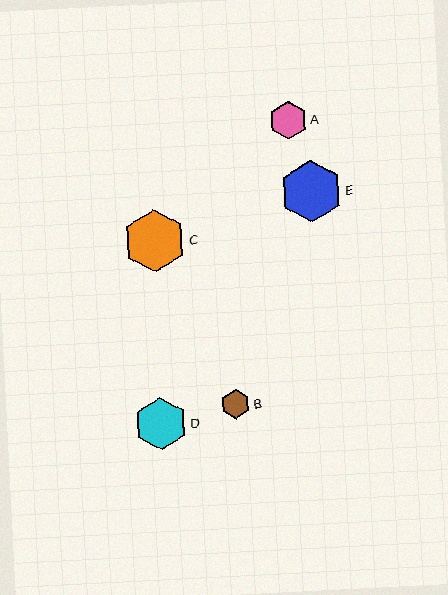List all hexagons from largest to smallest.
From largest to smallest: C, E, D, A, B.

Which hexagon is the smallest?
Hexagon B is the smallest with a size of approximately 29 pixels.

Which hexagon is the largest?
Hexagon C is the largest with a size of approximately 63 pixels.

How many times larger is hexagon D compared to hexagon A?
Hexagon D is approximately 1.4 times the size of hexagon A.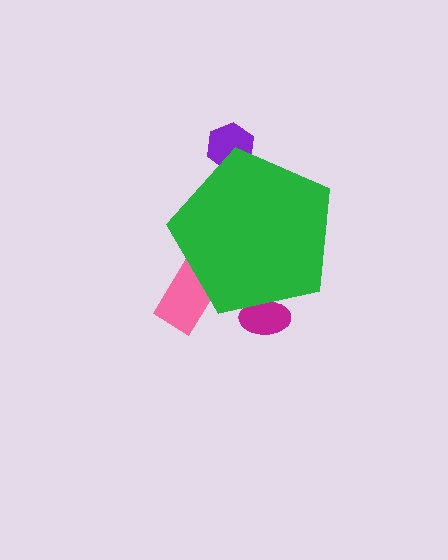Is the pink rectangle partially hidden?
Yes, the pink rectangle is partially hidden behind the green pentagon.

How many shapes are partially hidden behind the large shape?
3 shapes are partially hidden.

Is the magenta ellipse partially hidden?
Yes, the magenta ellipse is partially hidden behind the green pentagon.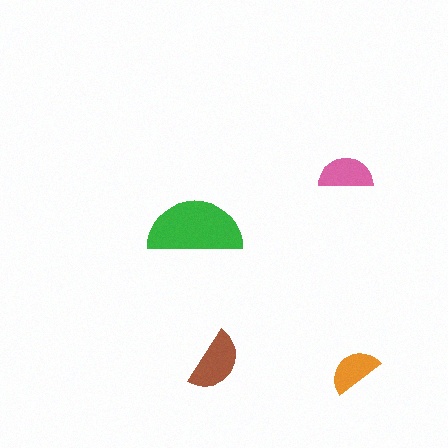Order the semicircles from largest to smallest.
the green one, the brown one, the pink one, the orange one.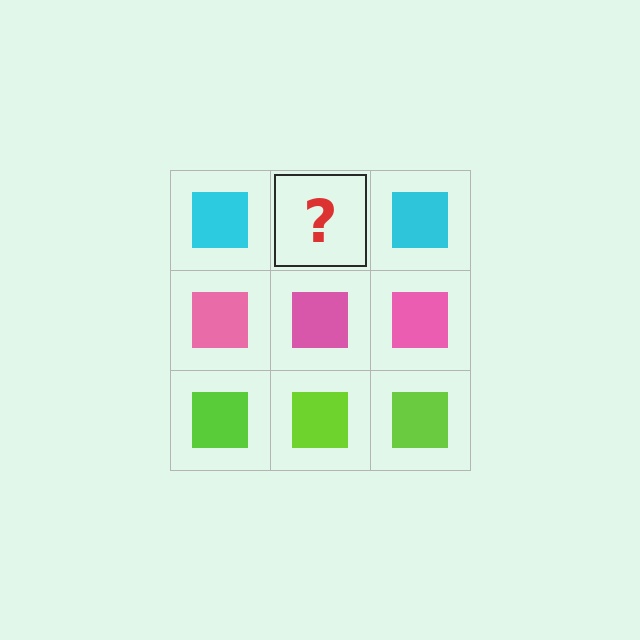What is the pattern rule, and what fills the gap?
The rule is that each row has a consistent color. The gap should be filled with a cyan square.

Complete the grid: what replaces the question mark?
The question mark should be replaced with a cyan square.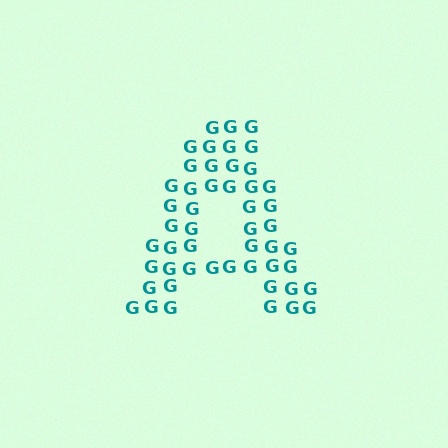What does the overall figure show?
The overall figure shows the letter A.